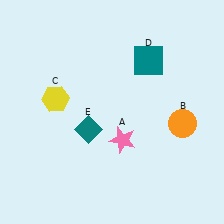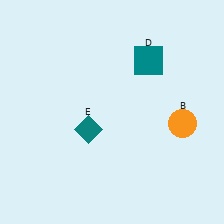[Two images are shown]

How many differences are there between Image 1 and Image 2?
There are 2 differences between the two images.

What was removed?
The pink star (A), the yellow hexagon (C) were removed in Image 2.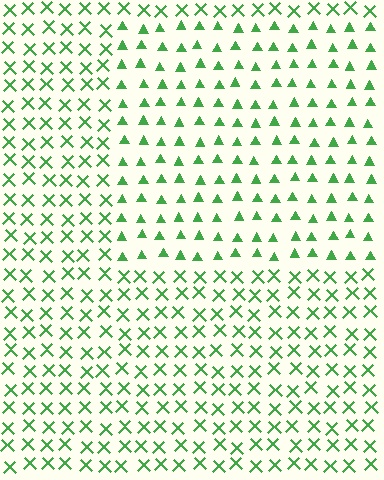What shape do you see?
I see a rectangle.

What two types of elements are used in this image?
The image uses triangles inside the rectangle region and X marks outside it.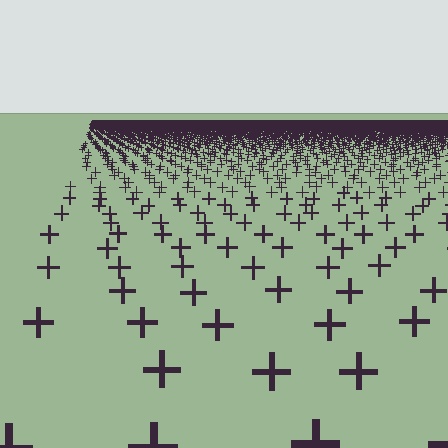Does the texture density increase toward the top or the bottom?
Density increases toward the top.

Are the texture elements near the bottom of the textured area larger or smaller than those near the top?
Larger. Near the bottom, elements are closer to the viewer and appear at a bigger on-screen size.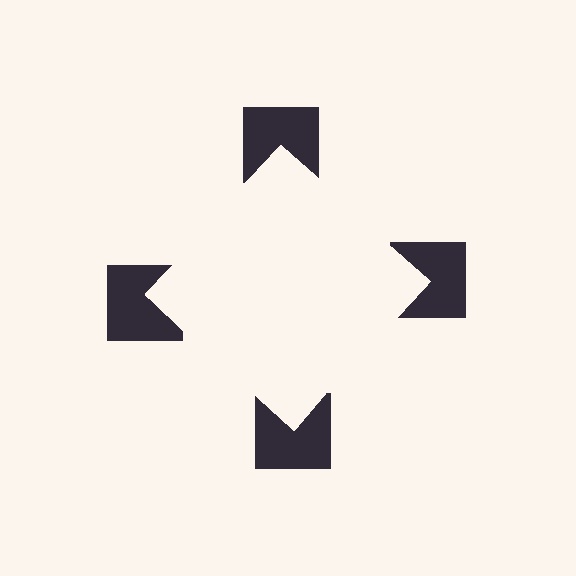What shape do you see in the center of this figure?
An illusory square — its edges are inferred from the aligned wedge cuts in the notched squares, not physically drawn.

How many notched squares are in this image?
There are 4 — one at each vertex of the illusory square.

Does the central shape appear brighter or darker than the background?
It typically appears slightly brighter than the background, even though no actual brightness change is drawn.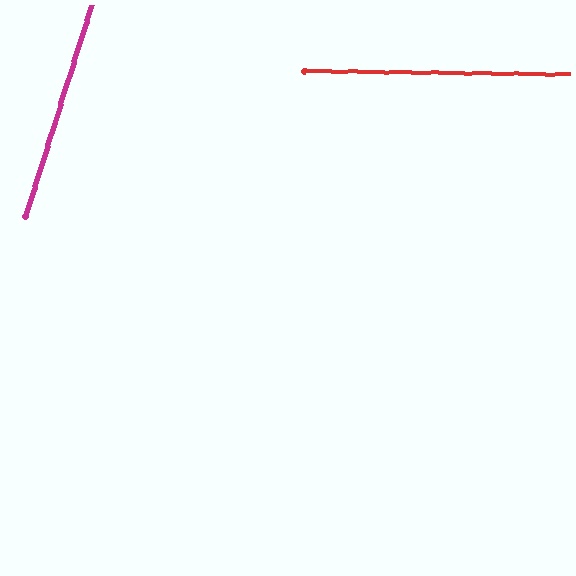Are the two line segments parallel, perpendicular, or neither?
Neither parallel nor perpendicular — they differ by about 74°.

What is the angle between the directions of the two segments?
Approximately 74 degrees.